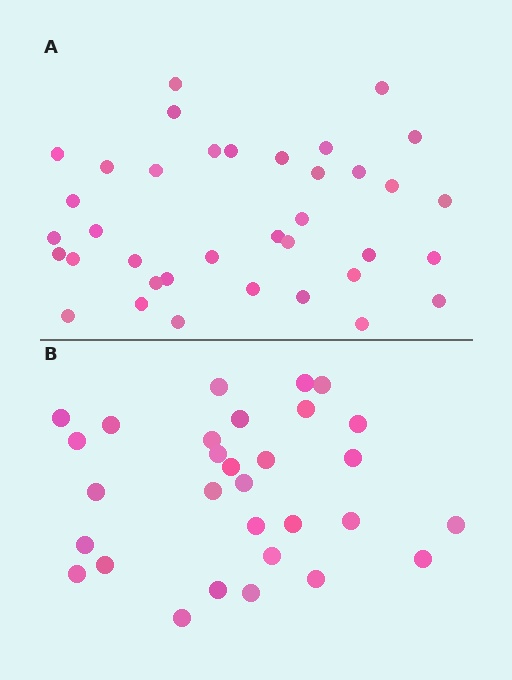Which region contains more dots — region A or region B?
Region A (the top region) has more dots.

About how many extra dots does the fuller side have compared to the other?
Region A has roughly 8 or so more dots than region B.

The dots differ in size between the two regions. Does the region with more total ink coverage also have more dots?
No. Region B has more total ink coverage because its dots are larger, but region A actually contains more individual dots. Total area can be misleading — the number of items is what matters here.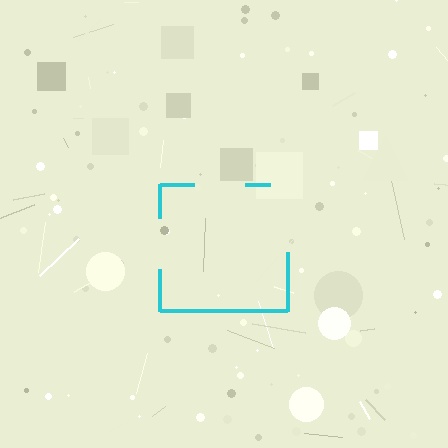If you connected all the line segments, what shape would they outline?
They would outline a square.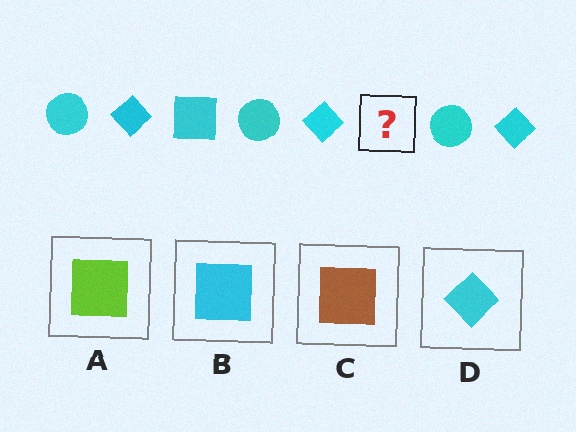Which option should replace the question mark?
Option B.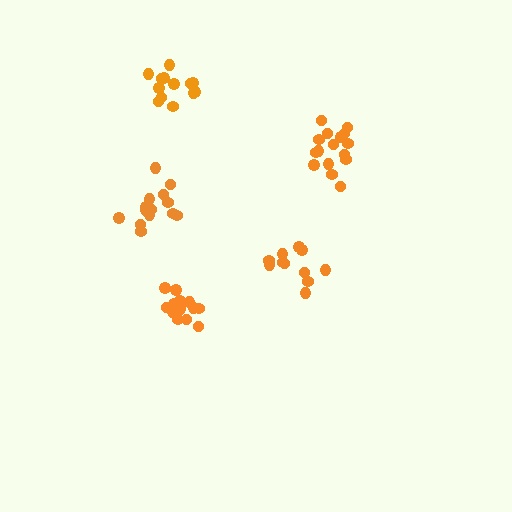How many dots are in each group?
Group 1: 14 dots, Group 2: 12 dots, Group 3: 16 dots, Group 4: 14 dots, Group 5: 13 dots (69 total).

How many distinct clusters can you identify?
There are 5 distinct clusters.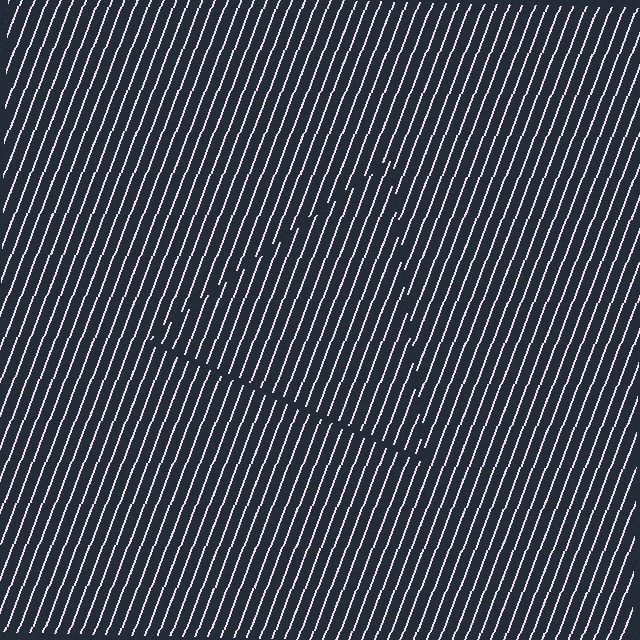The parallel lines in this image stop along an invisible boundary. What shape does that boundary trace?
An illusory triangle. The interior of the shape contains the same grating, shifted by half a period — the contour is defined by the phase discontinuity where line-ends from the inner and outer gratings abut.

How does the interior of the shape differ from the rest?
The interior of the shape contains the same grating, shifted by half a period — the contour is defined by the phase discontinuity where line-ends from the inner and outer gratings abut.